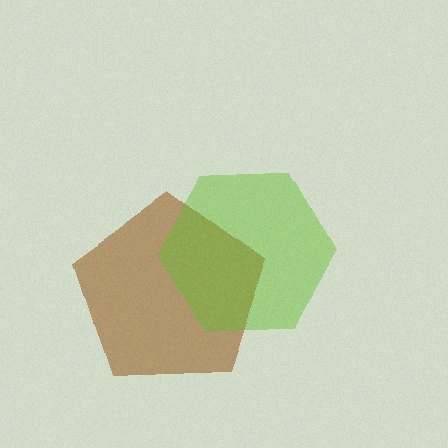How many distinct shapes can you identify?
There are 2 distinct shapes: a brown pentagon, a lime hexagon.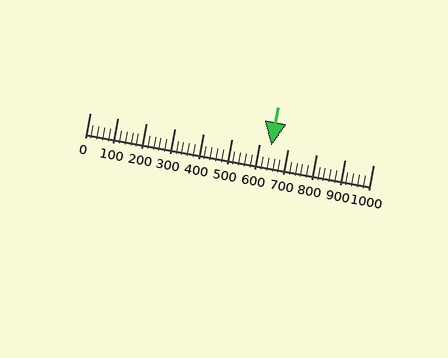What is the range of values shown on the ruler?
The ruler shows values from 0 to 1000.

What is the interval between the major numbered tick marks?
The major tick marks are spaced 100 units apart.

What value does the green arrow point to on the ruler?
The green arrow points to approximately 640.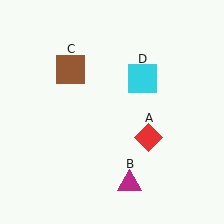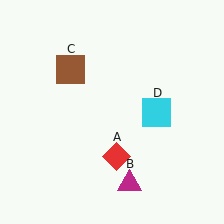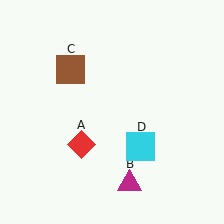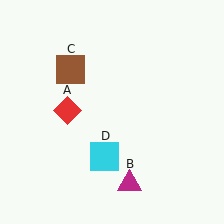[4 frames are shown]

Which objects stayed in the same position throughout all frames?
Magenta triangle (object B) and brown square (object C) remained stationary.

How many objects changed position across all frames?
2 objects changed position: red diamond (object A), cyan square (object D).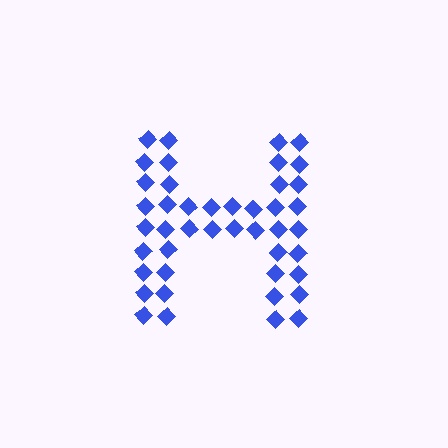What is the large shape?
The large shape is the letter H.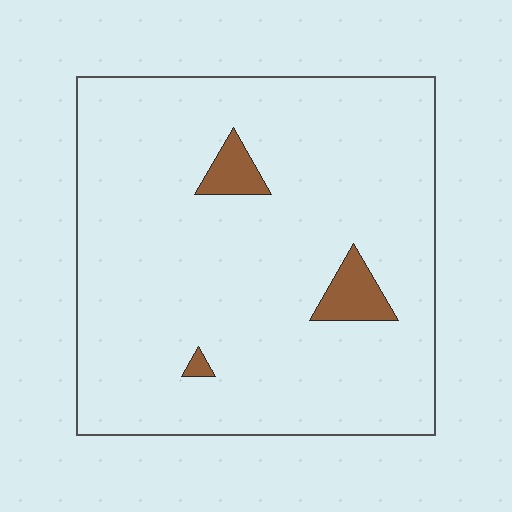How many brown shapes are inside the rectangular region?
3.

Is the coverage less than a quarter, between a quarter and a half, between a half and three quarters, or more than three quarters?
Less than a quarter.